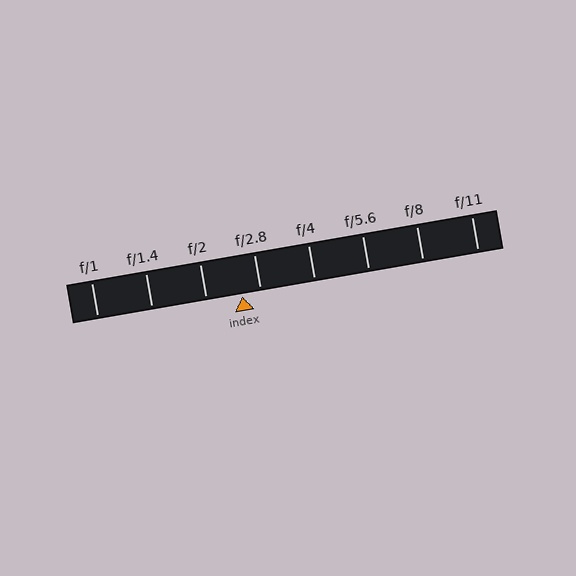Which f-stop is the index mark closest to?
The index mark is closest to f/2.8.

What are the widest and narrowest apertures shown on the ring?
The widest aperture shown is f/1 and the narrowest is f/11.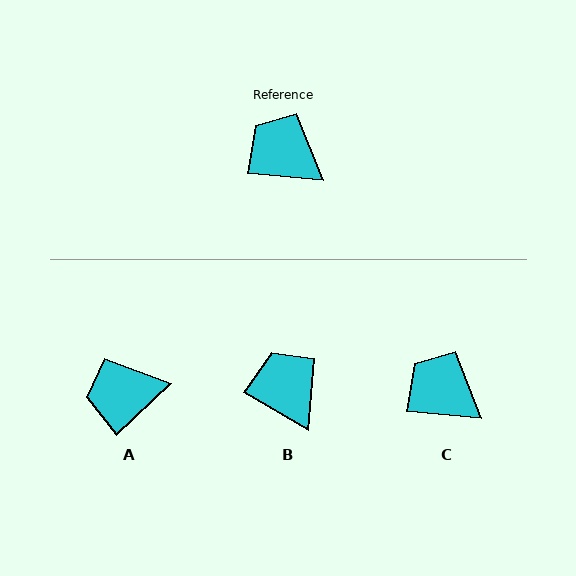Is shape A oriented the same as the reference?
No, it is off by about 48 degrees.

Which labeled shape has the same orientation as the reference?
C.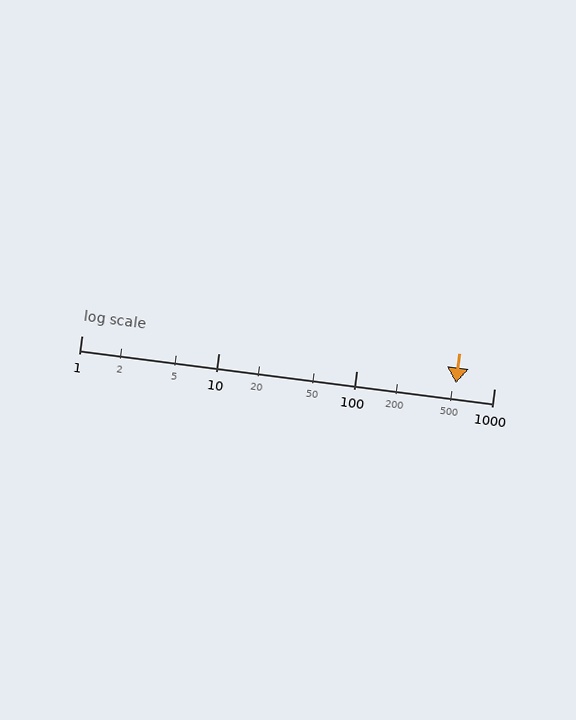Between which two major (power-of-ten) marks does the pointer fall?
The pointer is between 100 and 1000.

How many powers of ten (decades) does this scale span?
The scale spans 3 decades, from 1 to 1000.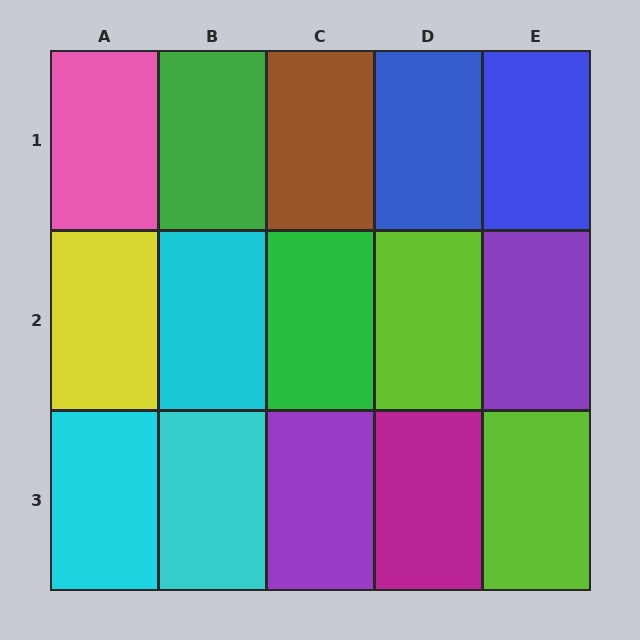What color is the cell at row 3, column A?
Cyan.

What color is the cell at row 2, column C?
Green.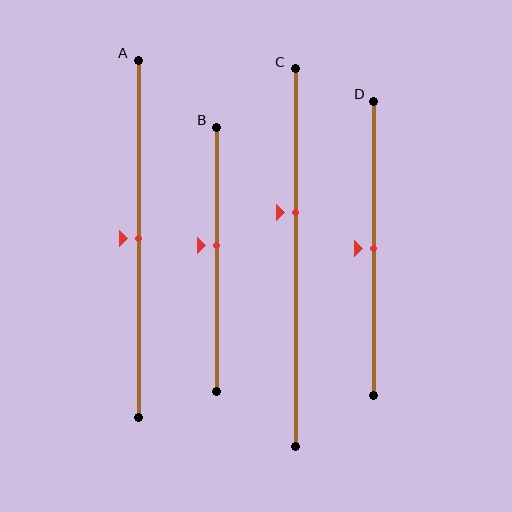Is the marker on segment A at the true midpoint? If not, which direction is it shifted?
Yes, the marker on segment A is at the true midpoint.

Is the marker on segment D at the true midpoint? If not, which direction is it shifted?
Yes, the marker on segment D is at the true midpoint.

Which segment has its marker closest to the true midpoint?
Segment A has its marker closest to the true midpoint.